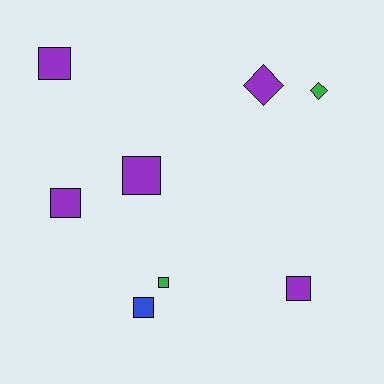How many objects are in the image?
There are 8 objects.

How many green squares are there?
There is 1 green square.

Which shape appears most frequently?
Square, with 6 objects.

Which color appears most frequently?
Purple, with 5 objects.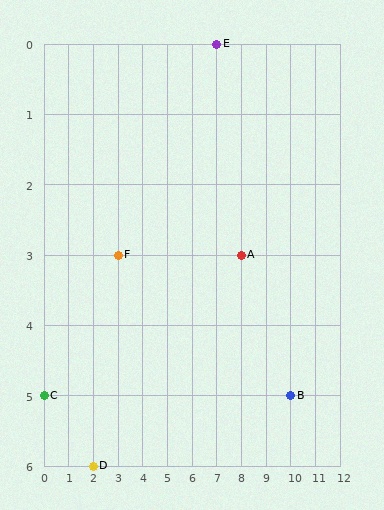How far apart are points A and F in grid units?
Points A and F are 5 columns apart.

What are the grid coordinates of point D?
Point D is at grid coordinates (2, 6).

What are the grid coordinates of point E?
Point E is at grid coordinates (7, 0).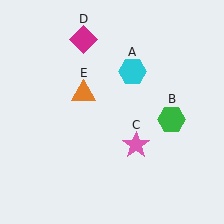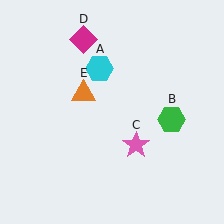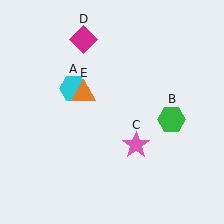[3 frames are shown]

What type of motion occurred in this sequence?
The cyan hexagon (object A) rotated counterclockwise around the center of the scene.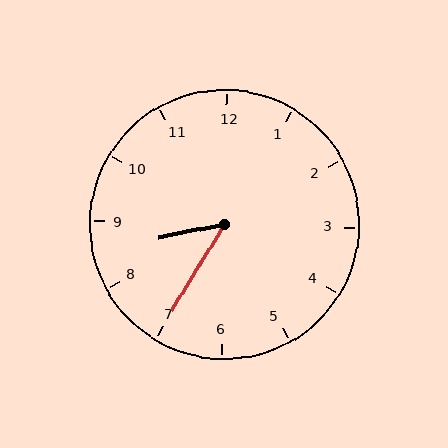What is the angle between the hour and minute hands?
Approximately 48 degrees.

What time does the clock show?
8:35.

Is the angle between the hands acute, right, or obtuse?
It is acute.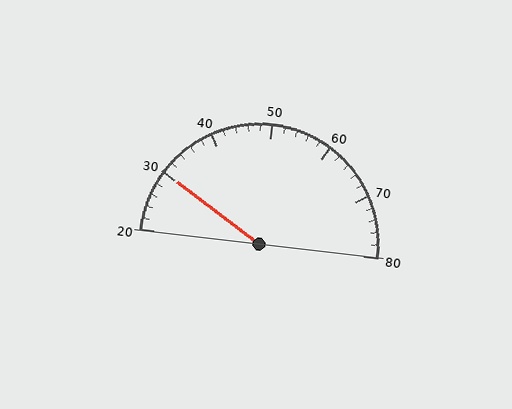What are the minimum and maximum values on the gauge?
The gauge ranges from 20 to 80.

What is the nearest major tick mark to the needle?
The nearest major tick mark is 30.